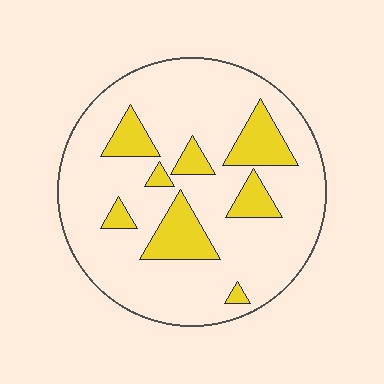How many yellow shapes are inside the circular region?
8.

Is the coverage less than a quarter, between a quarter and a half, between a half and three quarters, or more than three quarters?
Less than a quarter.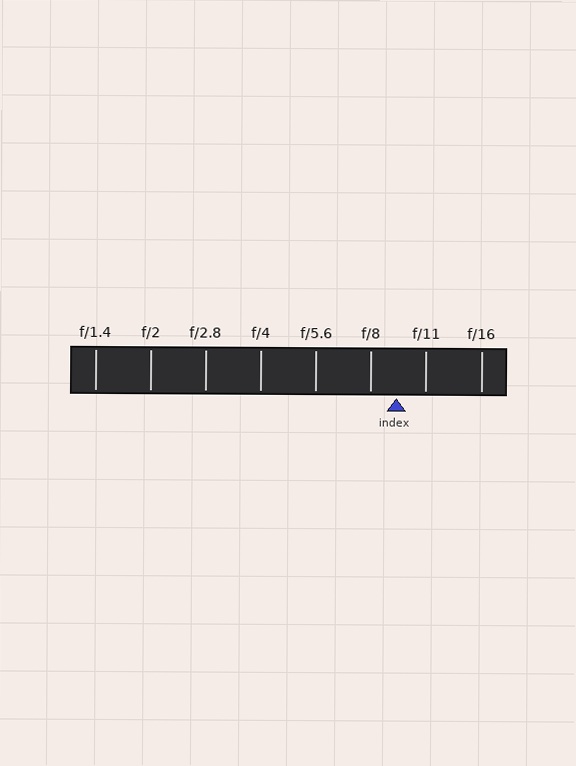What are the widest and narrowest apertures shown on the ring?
The widest aperture shown is f/1.4 and the narrowest is f/16.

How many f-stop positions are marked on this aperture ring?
There are 8 f-stop positions marked.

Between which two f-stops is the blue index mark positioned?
The index mark is between f/8 and f/11.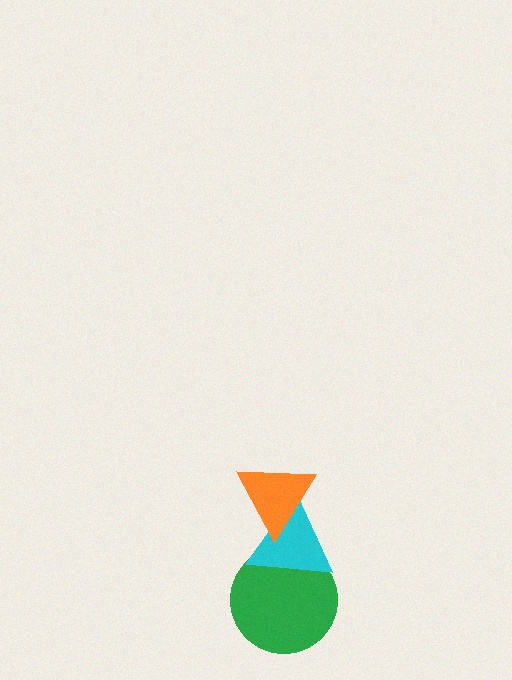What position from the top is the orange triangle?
The orange triangle is 1st from the top.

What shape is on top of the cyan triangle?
The orange triangle is on top of the cyan triangle.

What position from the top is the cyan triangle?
The cyan triangle is 2nd from the top.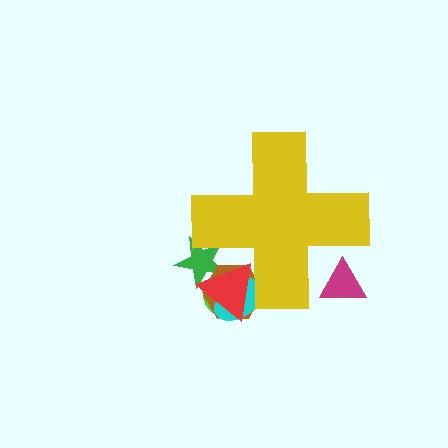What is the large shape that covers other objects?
A yellow cross.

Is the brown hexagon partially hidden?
Yes, the brown hexagon is partially hidden behind the yellow cross.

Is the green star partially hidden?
Yes, the green star is partially hidden behind the yellow cross.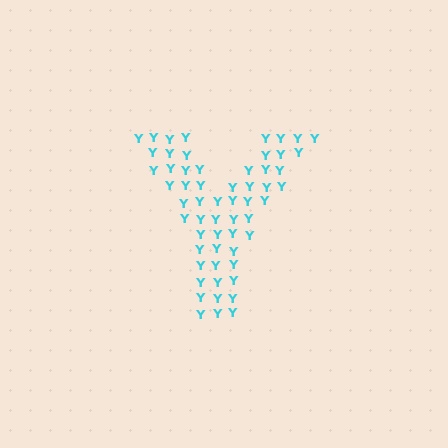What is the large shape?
The large shape is the letter Y.